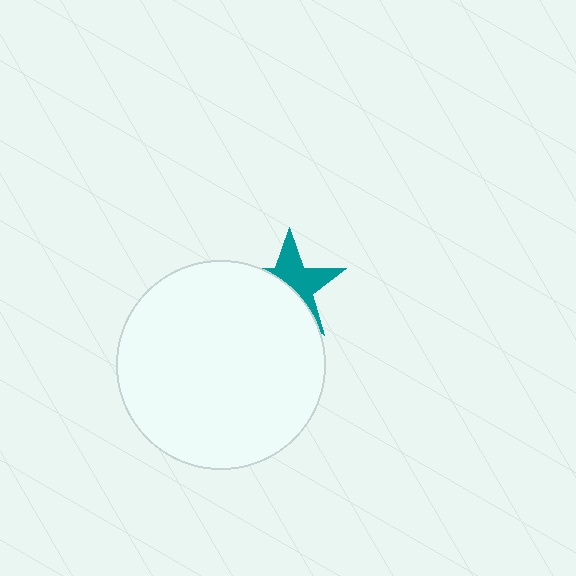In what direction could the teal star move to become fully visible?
The teal star could move up. That would shift it out from behind the white circle entirely.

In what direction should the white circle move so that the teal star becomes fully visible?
The white circle should move down. That is the shortest direction to clear the overlap and leave the teal star fully visible.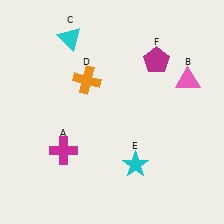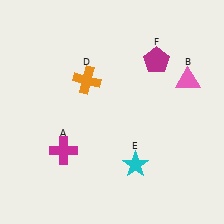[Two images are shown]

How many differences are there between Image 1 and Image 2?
There is 1 difference between the two images.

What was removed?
The cyan triangle (C) was removed in Image 2.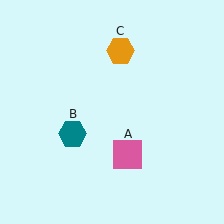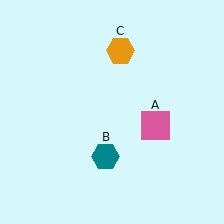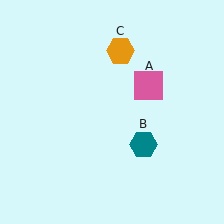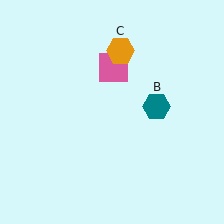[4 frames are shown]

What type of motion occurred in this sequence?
The pink square (object A), teal hexagon (object B) rotated counterclockwise around the center of the scene.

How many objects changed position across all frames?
2 objects changed position: pink square (object A), teal hexagon (object B).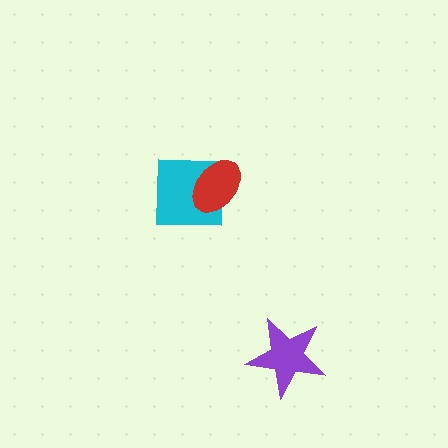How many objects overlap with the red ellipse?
1 object overlaps with the red ellipse.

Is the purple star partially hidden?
No, no other shape covers it.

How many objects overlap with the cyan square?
1 object overlaps with the cyan square.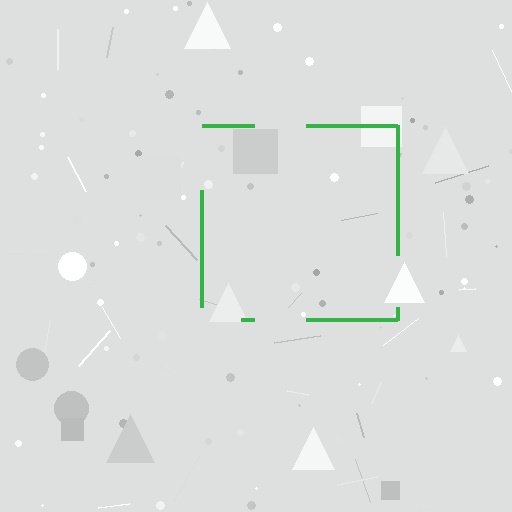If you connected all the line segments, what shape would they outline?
They would outline a square.